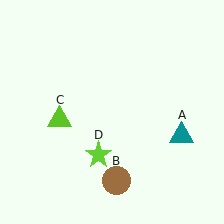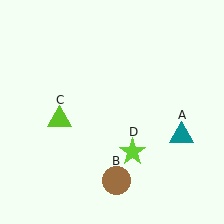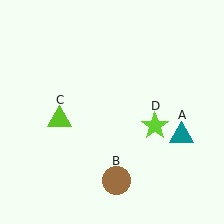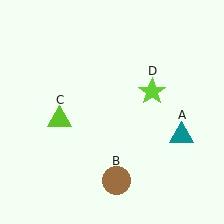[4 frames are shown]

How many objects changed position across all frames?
1 object changed position: lime star (object D).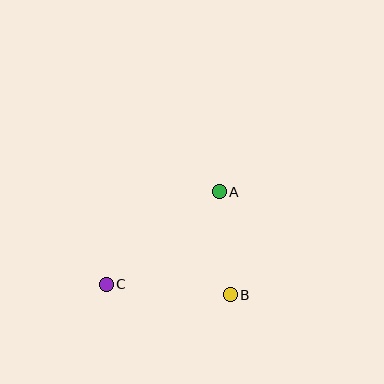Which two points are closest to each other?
Points A and B are closest to each other.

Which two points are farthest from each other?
Points A and C are farthest from each other.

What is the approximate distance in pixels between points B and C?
The distance between B and C is approximately 124 pixels.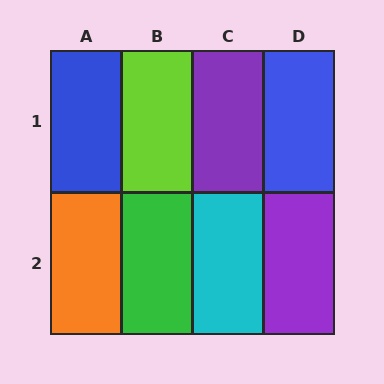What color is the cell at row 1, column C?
Purple.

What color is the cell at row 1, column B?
Lime.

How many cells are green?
1 cell is green.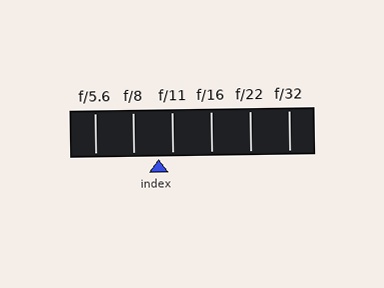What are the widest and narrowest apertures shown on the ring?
The widest aperture shown is f/5.6 and the narrowest is f/32.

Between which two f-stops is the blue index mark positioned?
The index mark is between f/8 and f/11.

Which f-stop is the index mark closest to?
The index mark is closest to f/11.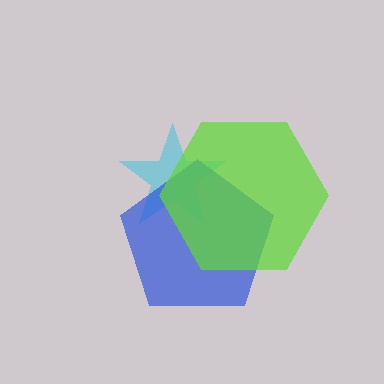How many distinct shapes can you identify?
There are 3 distinct shapes: a cyan star, a blue pentagon, a lime hexagon.